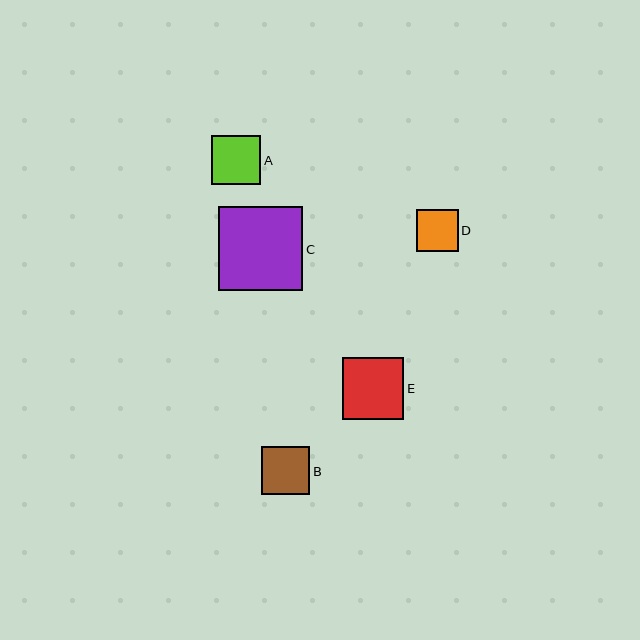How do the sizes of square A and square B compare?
Square A and square B are approximately the same size.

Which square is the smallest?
Square D is the smallest with a size of approximately 42 pixels.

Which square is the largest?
Square C is the largest with a size of approximately 85 pixels.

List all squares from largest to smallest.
From largest to smallest: C, E, A, B, D.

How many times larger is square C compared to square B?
Square C is approximately 1.8 times the size of square B.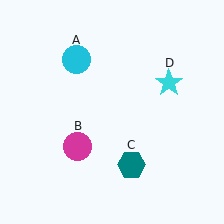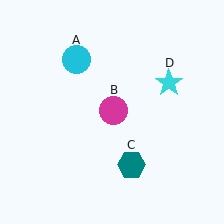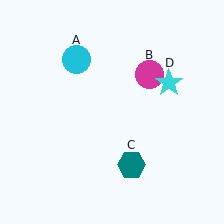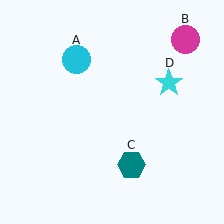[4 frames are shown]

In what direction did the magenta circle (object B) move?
The magenta circle (object B) moved up and to the right.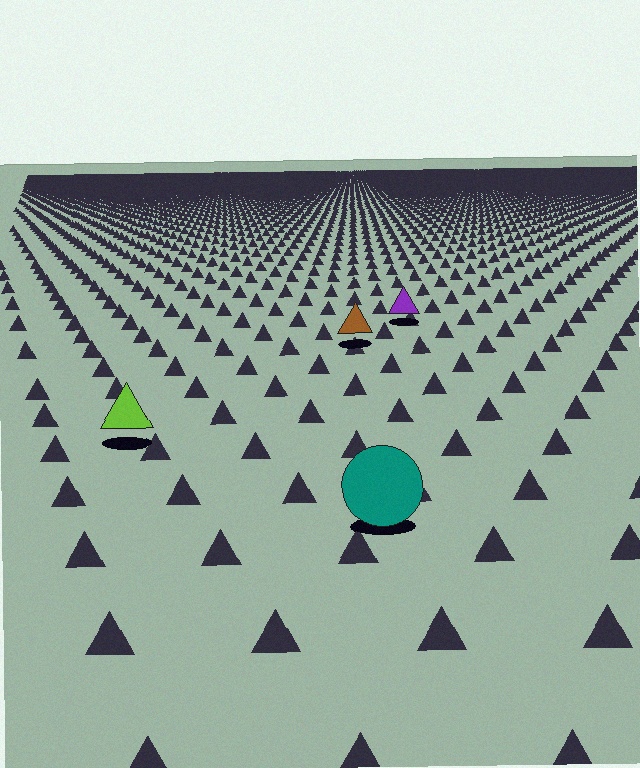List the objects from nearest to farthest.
From nearest to farthest: the teal circle, the lime triangle, the brown triangle, the purple triangle.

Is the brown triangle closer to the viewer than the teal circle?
No. The teal circle is closer — you can tell from the texture gradient: the ground texture is coarser near it.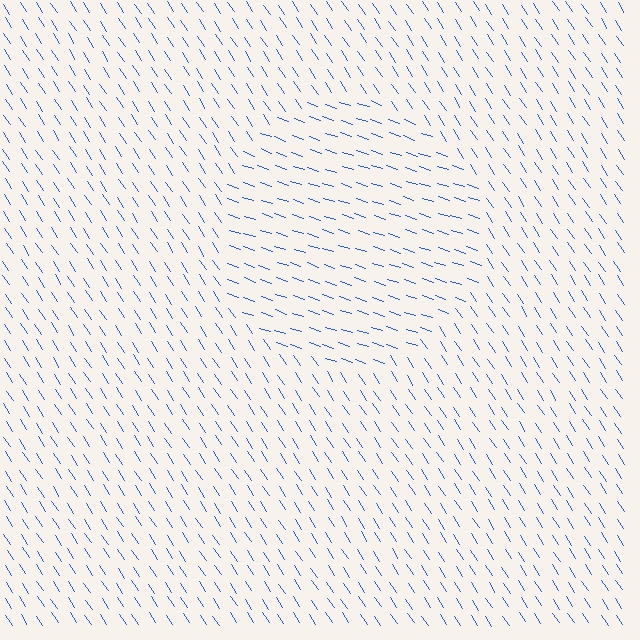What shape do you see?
I see a circle.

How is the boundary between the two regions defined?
The boundary is defined purely by a change in line orientation (approximately 38 degrees difference). All lines are the same color and thickness.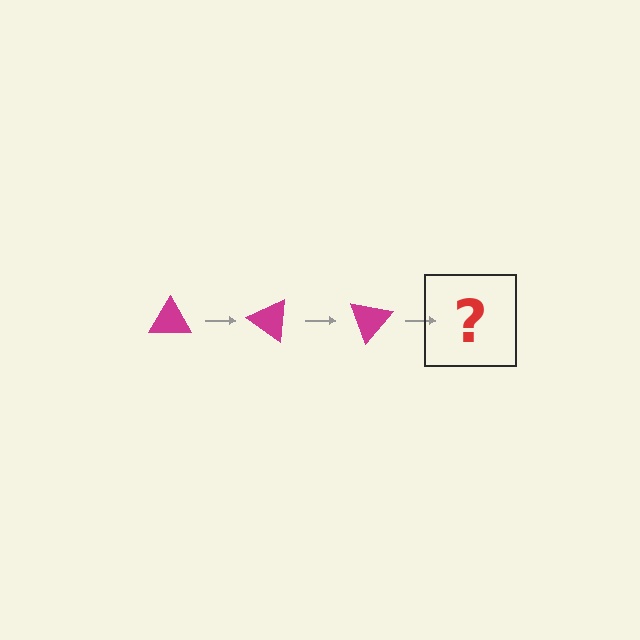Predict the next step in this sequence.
The next step is a magenta triangle rotated 105 degrees.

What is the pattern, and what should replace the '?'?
The pattern is that the triangle rotates 35 degrees each step. The '?' should be a magenta triangle rotated 105 degrees.